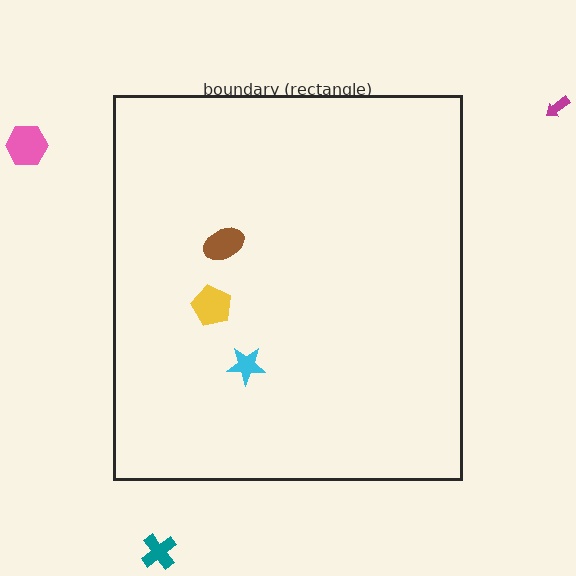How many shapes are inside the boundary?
3 inside, 3 outside.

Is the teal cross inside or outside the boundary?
Outside.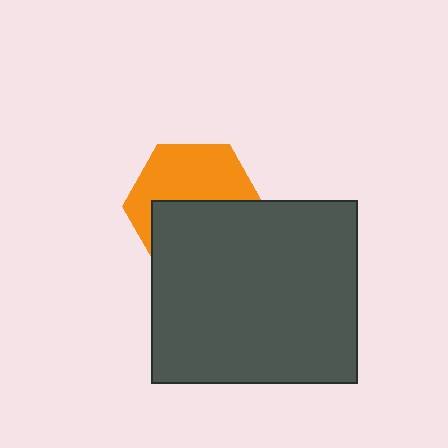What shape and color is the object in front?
The object in front is a dark gray rectangle.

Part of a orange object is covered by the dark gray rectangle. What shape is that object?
It is a hexagon.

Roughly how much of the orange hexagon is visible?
About half of it is visible (roughly 50%).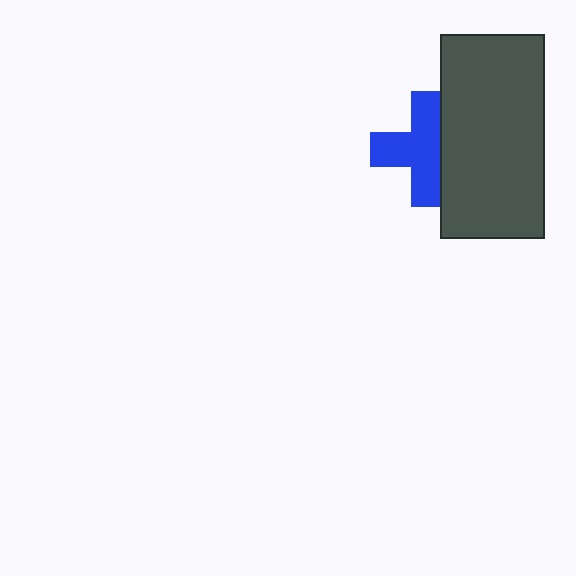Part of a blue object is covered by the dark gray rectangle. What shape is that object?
It is a cross.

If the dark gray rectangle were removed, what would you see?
You would see the complete blue cross.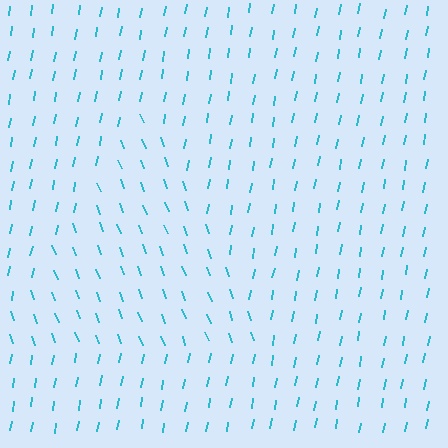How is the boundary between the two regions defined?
The boundary is defined purely by a change in line orientation (approximately 30 degrees difference). All lines are the same color and thickness.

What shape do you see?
I see a triangle.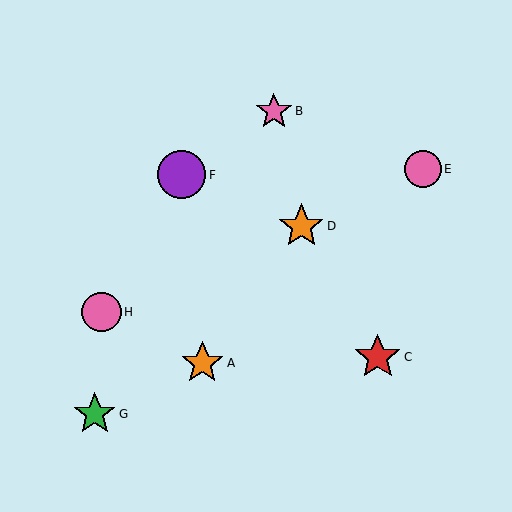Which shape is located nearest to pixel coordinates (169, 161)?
The purple circle (labeled F) at (182, 175) is nearest to that location.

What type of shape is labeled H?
Shape H is a pink circle.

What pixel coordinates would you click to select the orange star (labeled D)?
Click at (301, 226) to select the orange star D.